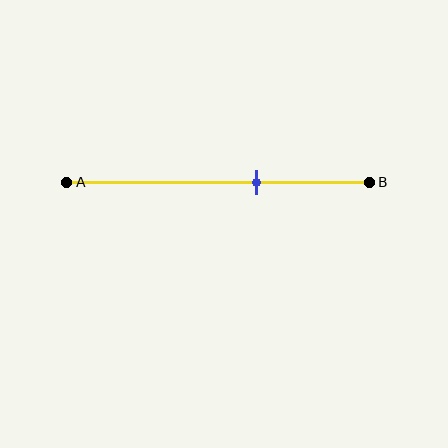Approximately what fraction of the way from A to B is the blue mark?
The blue mark is approximately 65% of the way from A to B.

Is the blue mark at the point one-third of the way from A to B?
No, the mark is at about 65% from A, not at the 33% one-third point.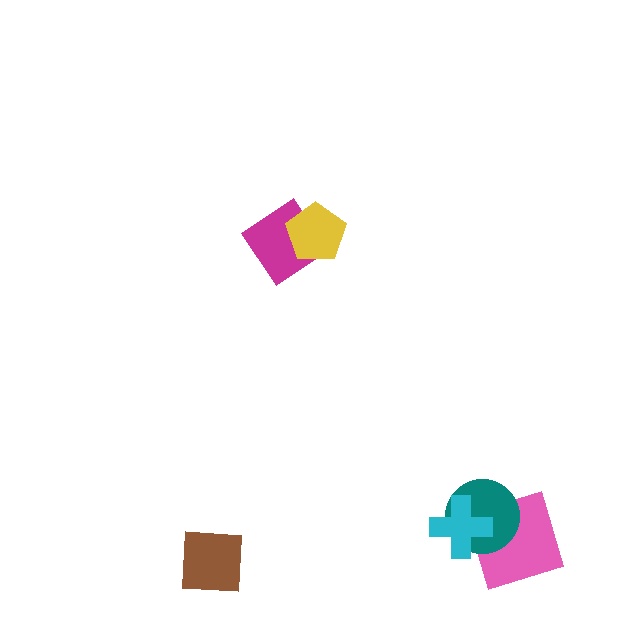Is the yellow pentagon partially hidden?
No, no other shape covers it.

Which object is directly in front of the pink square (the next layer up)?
The teal circle is directly in front of the pink square.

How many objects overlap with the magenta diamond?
1 object overlaps with the magenta diamond.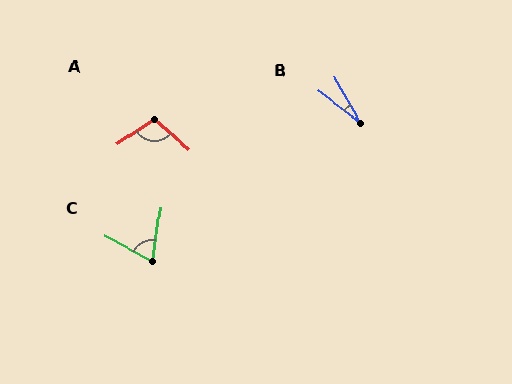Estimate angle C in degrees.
Approximately 71 degrees.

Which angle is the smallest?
B, at approximately 23 degrees.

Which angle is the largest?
A, at approximately 106 degrees.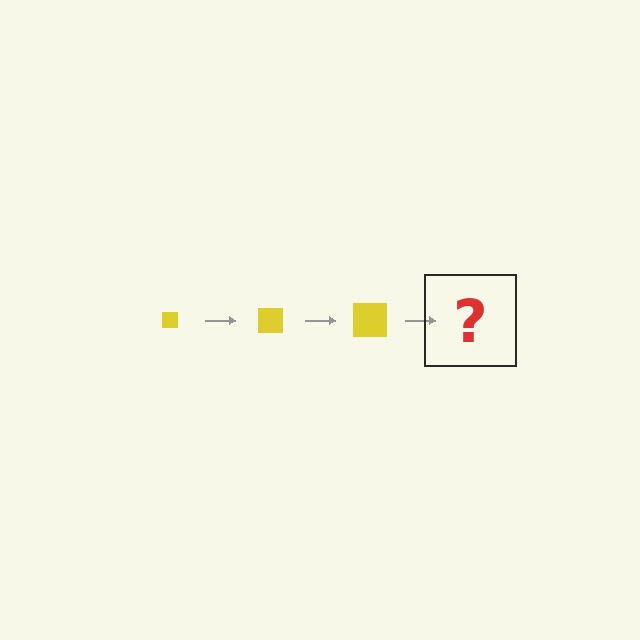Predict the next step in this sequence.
The next step is a yellow square, larger than the previous one.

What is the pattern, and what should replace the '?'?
The pattern is that the square gets progressively larger each step. The '?' should be a yellow square, larger than the previous one.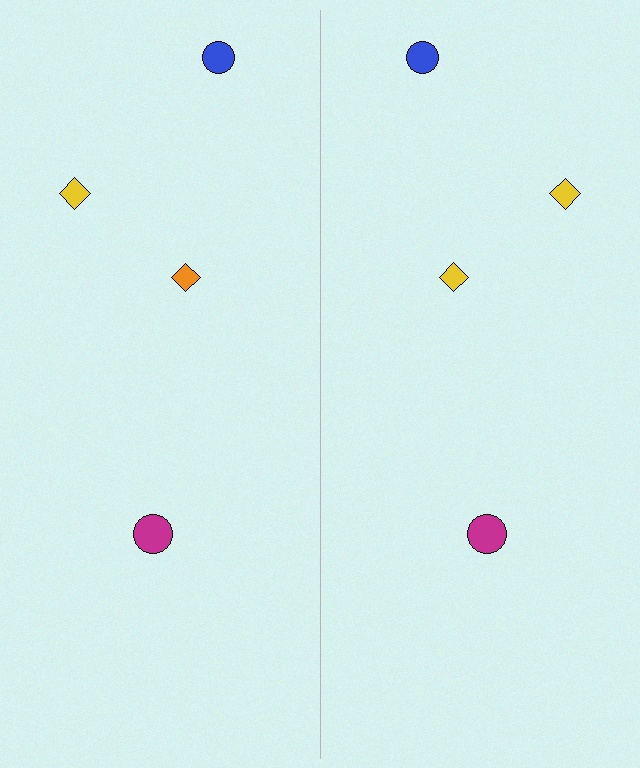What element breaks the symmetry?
The yellow diamond on the right side breaks the symmetry — its mirror counterpart is orange.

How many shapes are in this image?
There are 8 shapes in this image.